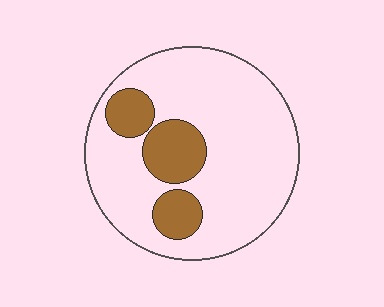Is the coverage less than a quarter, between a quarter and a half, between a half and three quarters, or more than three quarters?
Less than a quarter.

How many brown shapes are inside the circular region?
3.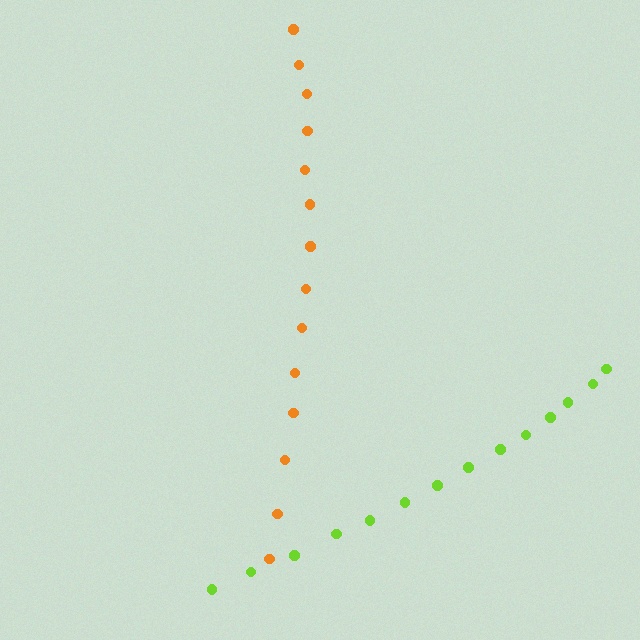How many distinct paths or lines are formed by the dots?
There are 2 distinct paths.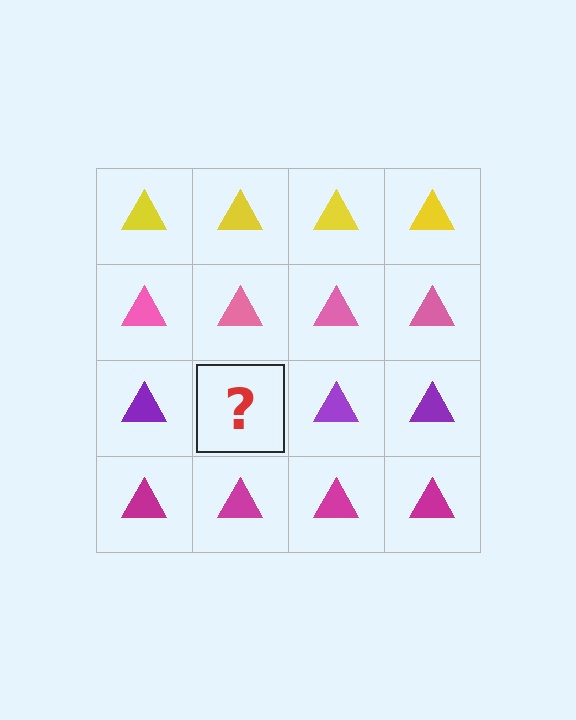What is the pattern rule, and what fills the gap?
The rule is that each row has a consistent color. The gap should be filled with a purple triangle.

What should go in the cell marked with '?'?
The missing cell should contain a purple triangle.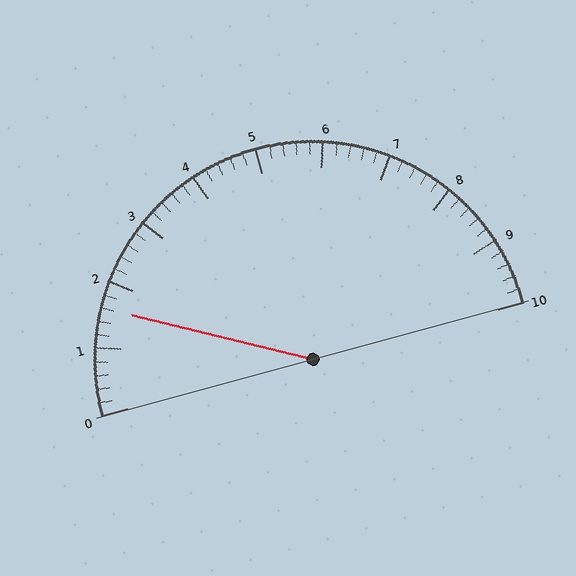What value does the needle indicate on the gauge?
The needle indicates approximately 1.6.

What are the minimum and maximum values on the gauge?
The gauge ranges from 0 to 10.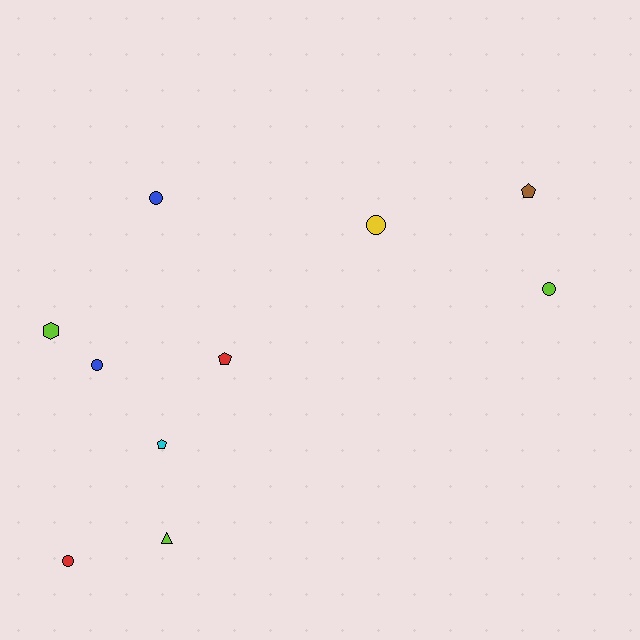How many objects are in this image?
There are 10 objects.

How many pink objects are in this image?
There are no pink objects.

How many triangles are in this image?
There is 1 triangle.